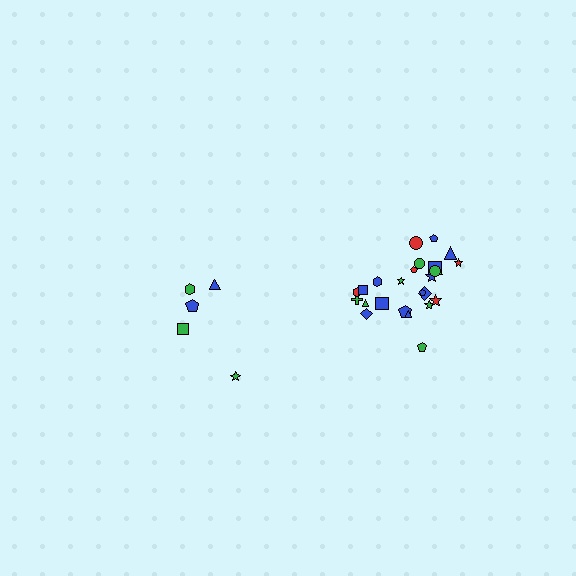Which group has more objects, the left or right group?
The right group.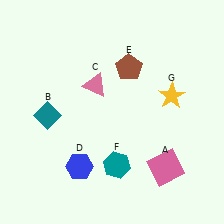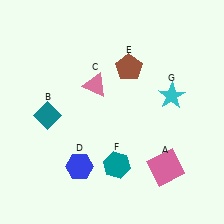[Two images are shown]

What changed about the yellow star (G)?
In Image 1, G is yellow. In Image 2, it changed to cyan.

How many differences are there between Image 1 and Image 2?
There is 1 difference between the two images.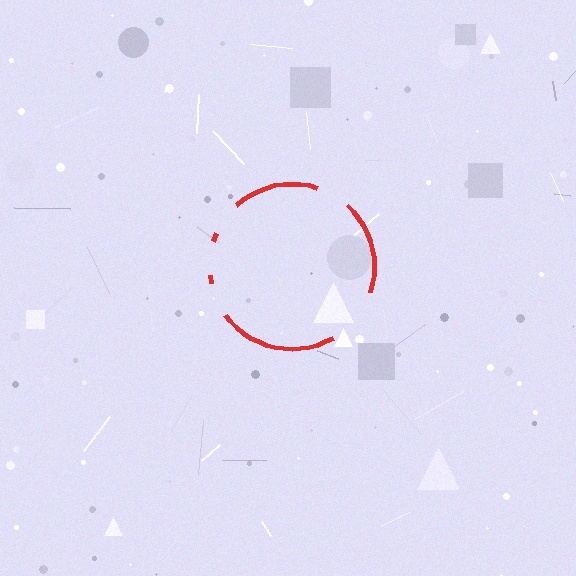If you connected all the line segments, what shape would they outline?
They would outline a circle.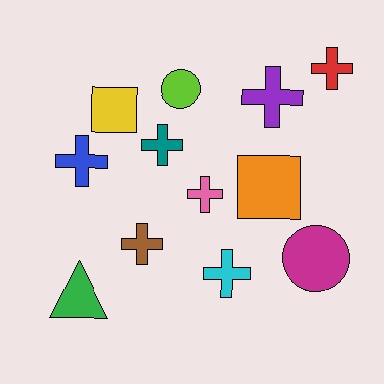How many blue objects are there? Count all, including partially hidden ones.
There is 1 blue object.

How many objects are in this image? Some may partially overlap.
There are 12 objects.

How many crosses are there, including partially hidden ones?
There are 7 crosses.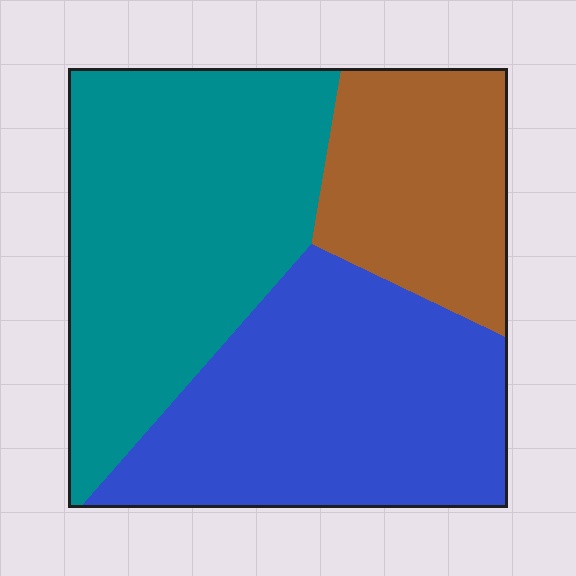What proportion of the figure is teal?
Teal covers around 40% of the figure.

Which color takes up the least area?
Brown, at roughly 20%.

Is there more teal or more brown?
Teal.